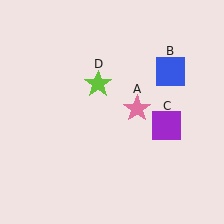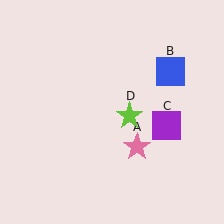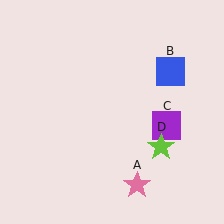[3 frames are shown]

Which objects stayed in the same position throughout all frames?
Blue square (object B) and purple square (object C) remained stationary.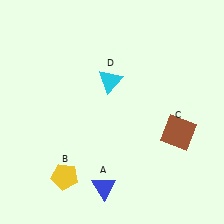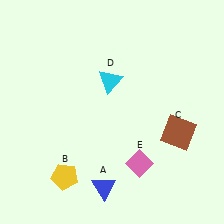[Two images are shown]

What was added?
A pink diamond (E) was added in Image 2.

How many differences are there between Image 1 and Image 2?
There is 1 difference between the two images.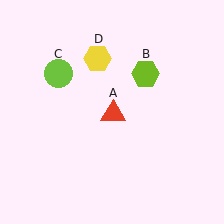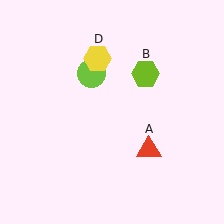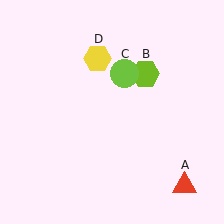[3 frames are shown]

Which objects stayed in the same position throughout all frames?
Lime hexagon (object B) and yellow hexagon (object D) remained stationary.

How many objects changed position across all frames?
2 objects changed position: red triangle (object A), lime circle (object C).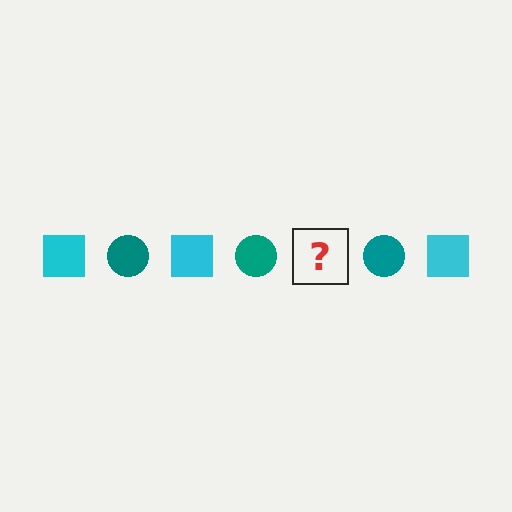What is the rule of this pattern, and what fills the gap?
The rule is that the pattern alternates between cyan square and teal circle. The gap should be filled with a cyan square.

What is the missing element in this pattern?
The missing element is a cyan square.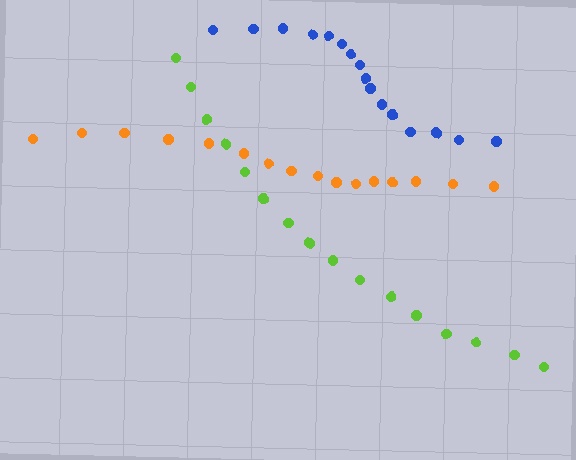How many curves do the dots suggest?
There are 3 distinct paths.